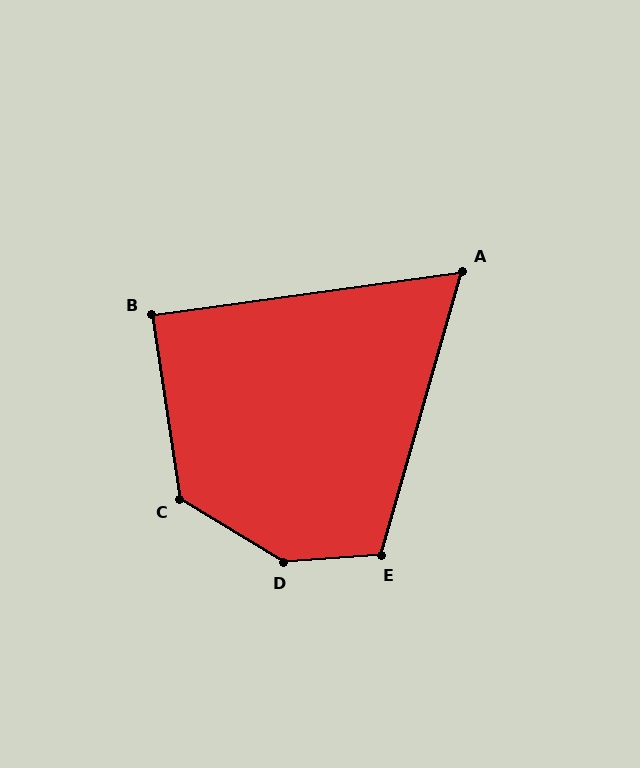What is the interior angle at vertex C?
Approximately 130 degrees (obtuse).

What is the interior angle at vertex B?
Approximately 90 degrees (approximately right).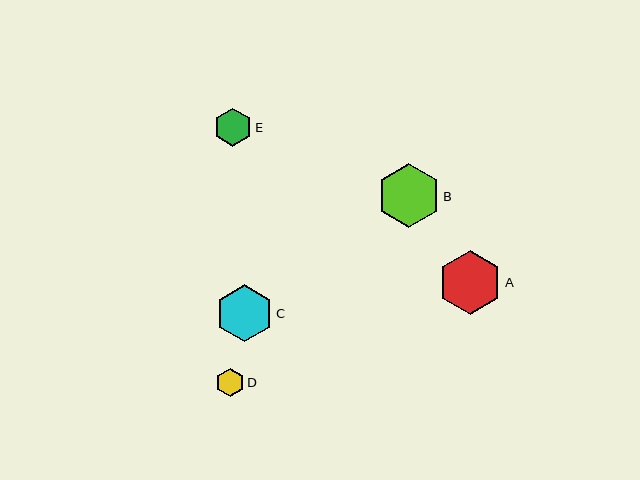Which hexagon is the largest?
Hexagon A is the largest with a size of approximately 63 pixels.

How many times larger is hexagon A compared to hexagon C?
Hexagon A is approximately 1.1 times the size of hexagon C.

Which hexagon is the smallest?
Hexagon D is the smallest with a size of approximately 28 pixels.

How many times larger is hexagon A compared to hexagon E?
Hexagon A is approximately 1.7 times the size of hexagon E.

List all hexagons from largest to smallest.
From largest to smallest: A, B, C, E, D.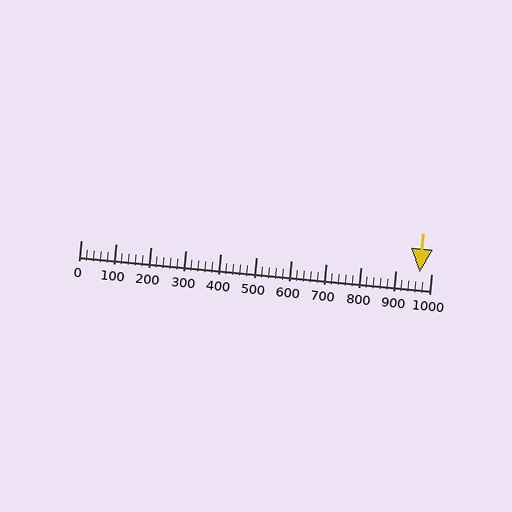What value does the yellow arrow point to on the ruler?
The yellow arrow points to approximately 966.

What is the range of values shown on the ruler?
The ruler shows values from 0 to 1000.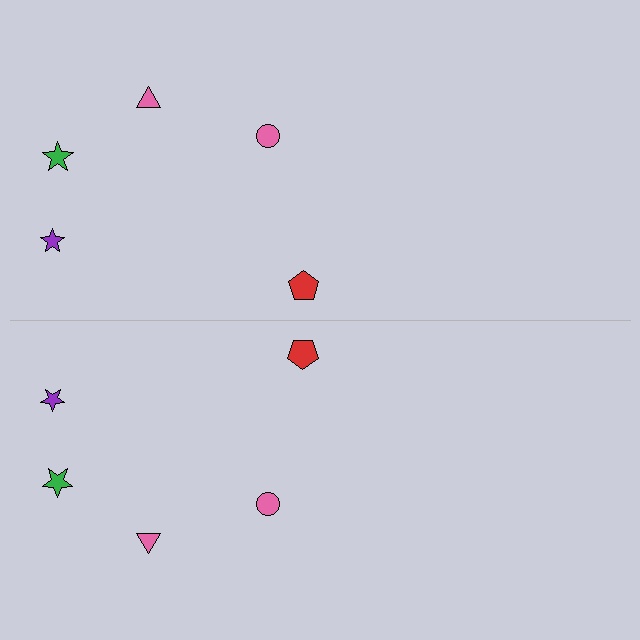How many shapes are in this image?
There are 10 shapes in this image.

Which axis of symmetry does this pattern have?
The pattern has a horizontal axis of symmetry running through the center of the image.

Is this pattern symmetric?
Yes, this pattern has bilateral (reflection) symmetry.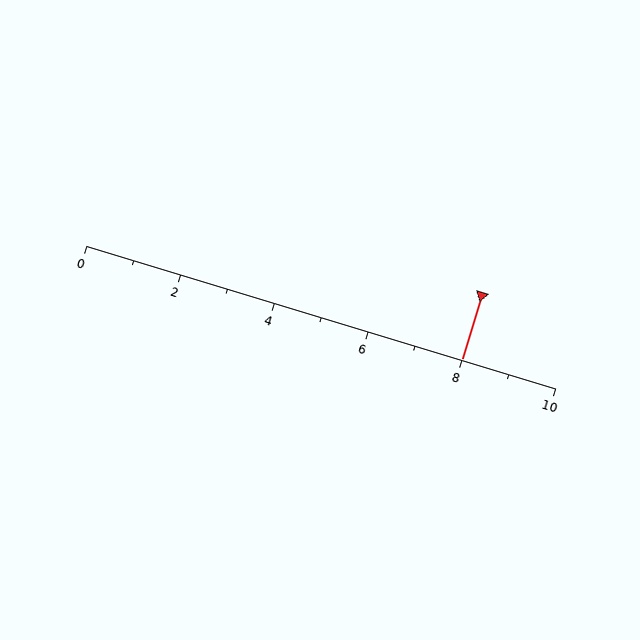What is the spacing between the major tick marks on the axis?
The major ticks are spaced 2 apart.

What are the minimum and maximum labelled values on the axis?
The axis runs from 0 to 10.